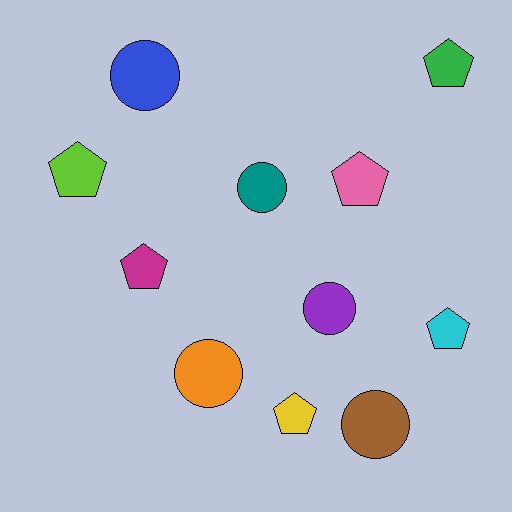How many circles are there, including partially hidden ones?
There are 5 circles.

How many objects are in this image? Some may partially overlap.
There are 11 objects.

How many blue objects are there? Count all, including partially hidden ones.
There is 1 blue object.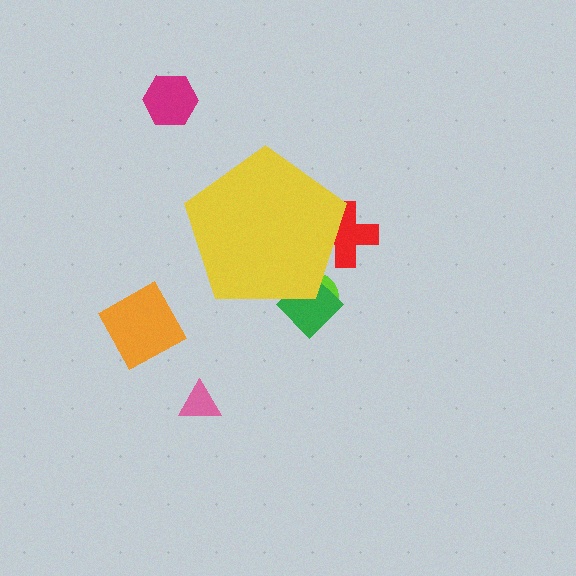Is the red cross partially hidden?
Yes, the red cross is partially hidden behind the yellow pentagon.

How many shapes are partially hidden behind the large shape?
3 shapes are partially hidden.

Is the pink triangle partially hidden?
No, the pink triangle is fully visible.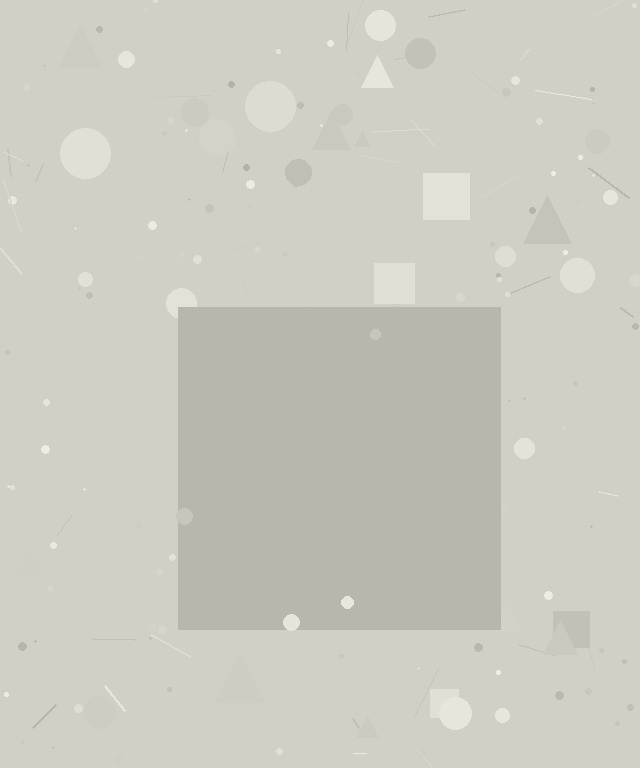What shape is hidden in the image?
A square is hidden in the image.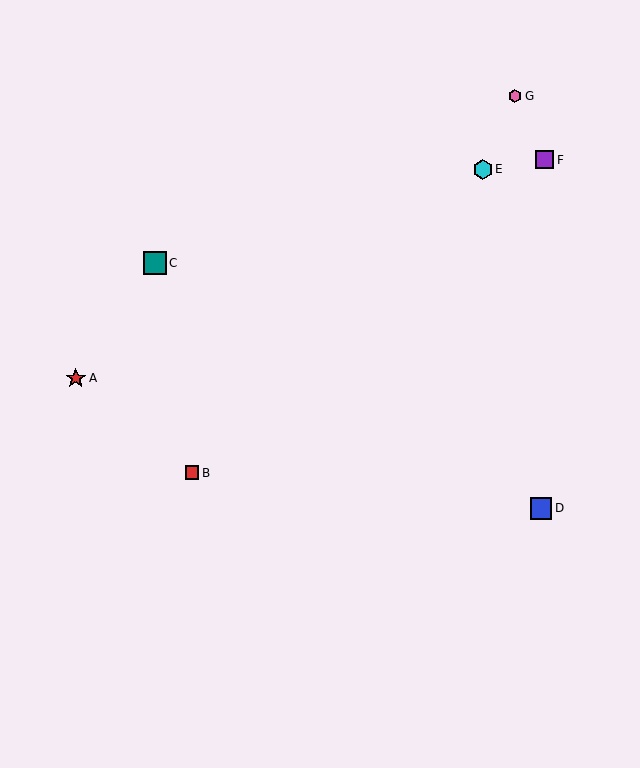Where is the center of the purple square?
The center of the purple square is at (545, 160).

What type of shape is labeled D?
Shape D is a blue square.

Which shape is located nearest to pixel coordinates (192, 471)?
The red square (labeled B) at (192, 473) is nearest to that location.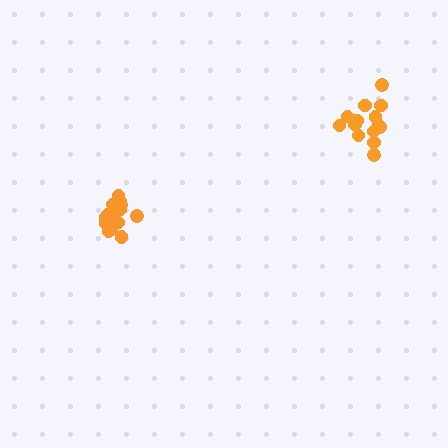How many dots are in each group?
Group 1: 16 dots, Group 2: 14 dots (30 total).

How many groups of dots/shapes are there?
There are 2 groups.